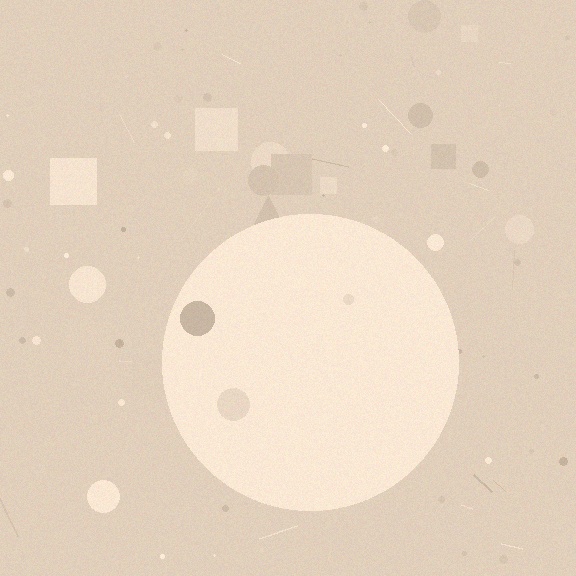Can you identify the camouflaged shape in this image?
The camouflaged shape is a circle.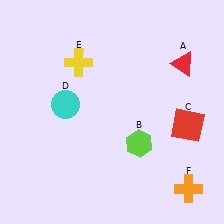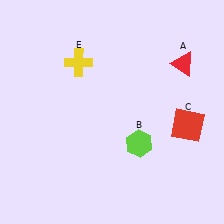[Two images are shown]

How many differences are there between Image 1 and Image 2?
There are 2 differences between the two images.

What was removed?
The orange cross (F), the cyan circle (D) were removed in Image 2.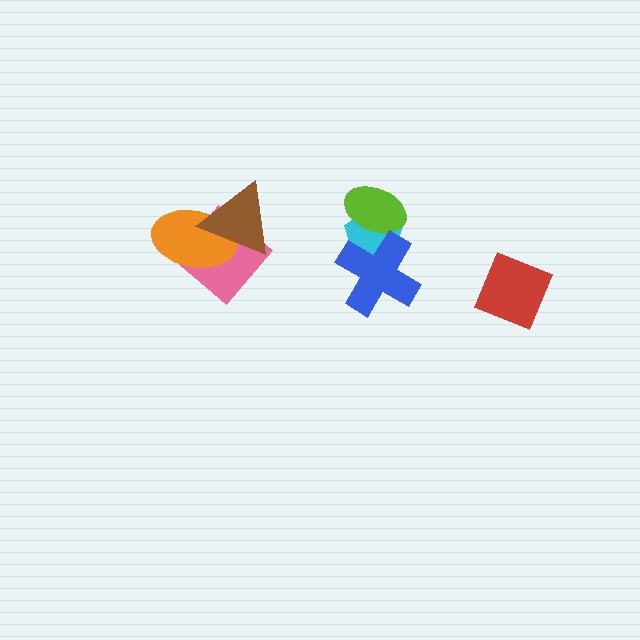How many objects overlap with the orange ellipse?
2 objects overlap with the orange ellipse.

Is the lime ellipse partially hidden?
Yes, it is partially covered by another shape.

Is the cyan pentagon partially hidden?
Yes, it is partially covered by another shape.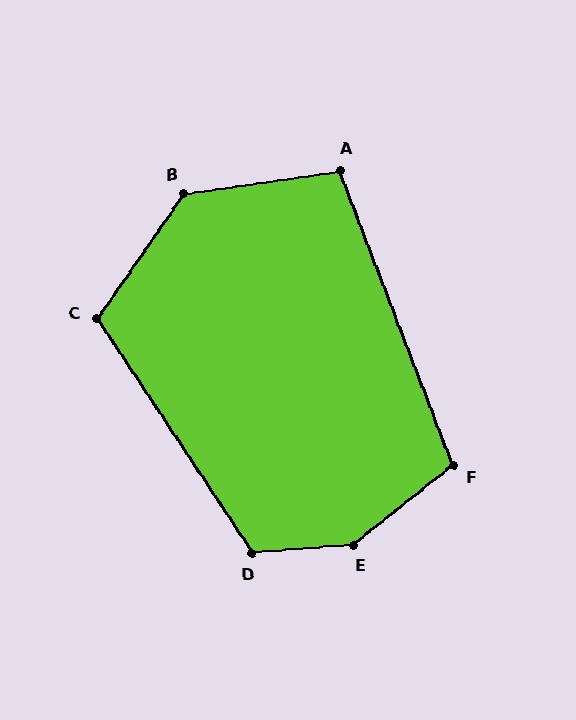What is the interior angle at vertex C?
Approximately 111 degrees (obtuse).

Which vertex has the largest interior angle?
E, at approximately 146 degrees.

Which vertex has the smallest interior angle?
A, at approximately 103 degrees.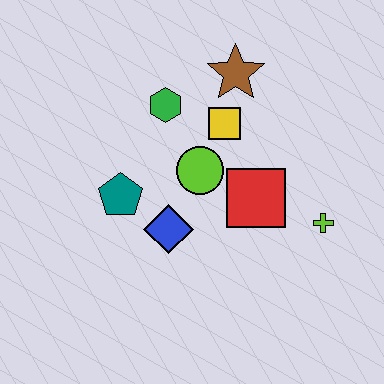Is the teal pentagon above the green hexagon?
No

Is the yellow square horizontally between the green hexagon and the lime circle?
No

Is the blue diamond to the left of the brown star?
Yes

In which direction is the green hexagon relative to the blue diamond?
The green hexagon is above the blue diamond.